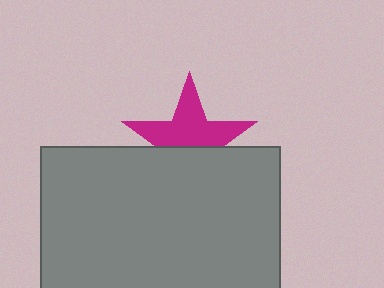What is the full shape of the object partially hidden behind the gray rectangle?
The partially hidden object is a magenta star.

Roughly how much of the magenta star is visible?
About half of it is visible (roughly 57%).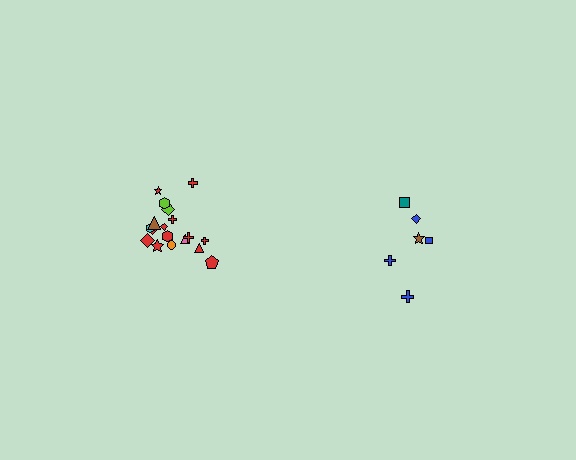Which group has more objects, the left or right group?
The left group.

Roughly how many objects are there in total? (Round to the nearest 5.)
Roughly 25 objects in total.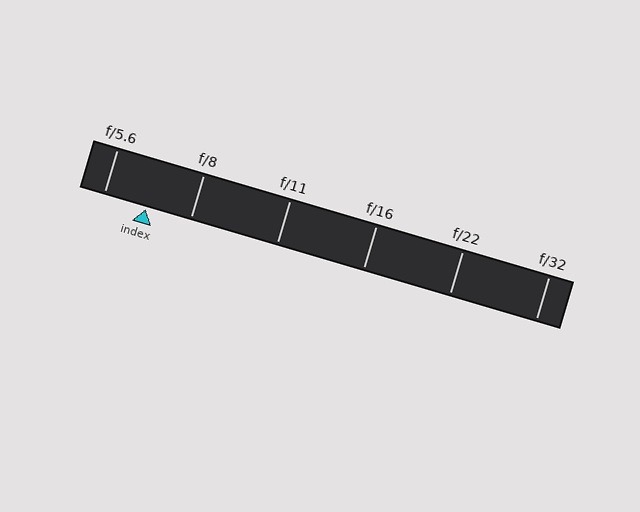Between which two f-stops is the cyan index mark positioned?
The index mark is between f/5.6 and f/8.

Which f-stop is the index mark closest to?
The index mark is closest to f/5.6.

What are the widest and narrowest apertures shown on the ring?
The widest aperture shown is f/5.6 and the narrowest is f/32.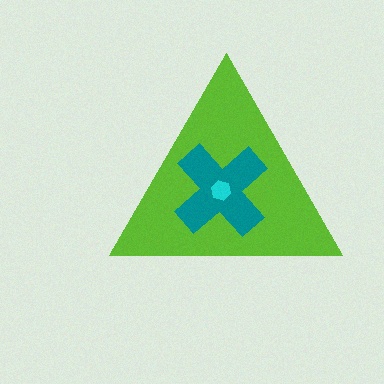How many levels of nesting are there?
3.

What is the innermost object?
The cyan hexagon.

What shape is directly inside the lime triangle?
The teal cross.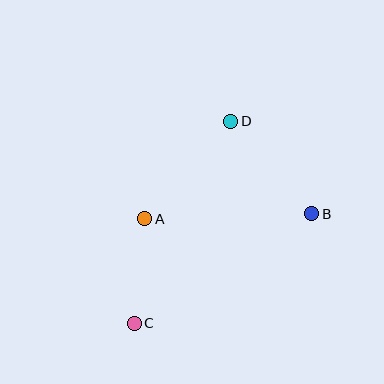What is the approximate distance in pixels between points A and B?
The distance between A and B is approximately 167 pixels.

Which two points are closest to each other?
Points A and C are closest to each other.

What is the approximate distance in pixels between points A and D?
The distance between A and D is approximately 130 pixels.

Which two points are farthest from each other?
Points C and D are farthest from each other.